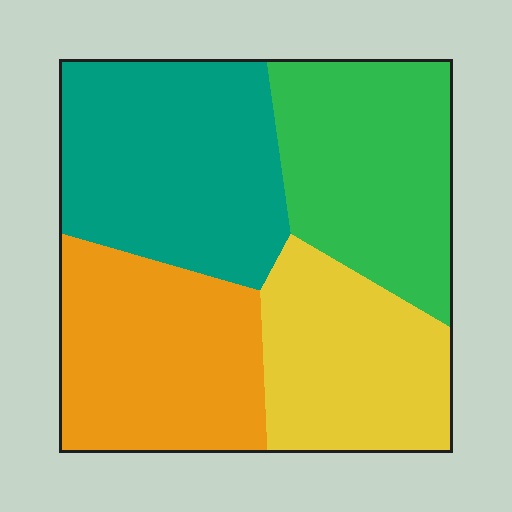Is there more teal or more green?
Teal.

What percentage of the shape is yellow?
Yellow takes up about one fifth (1/5) of the shape.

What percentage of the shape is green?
Green covers 25% of the shape.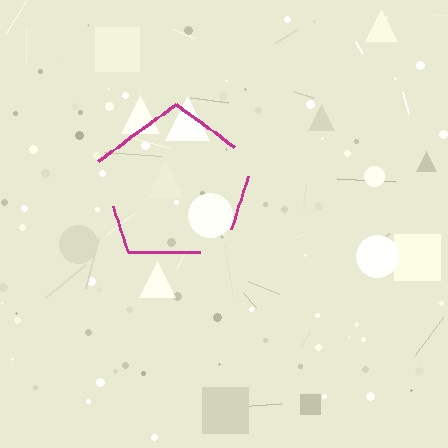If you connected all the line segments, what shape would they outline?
They would outline a pentagon.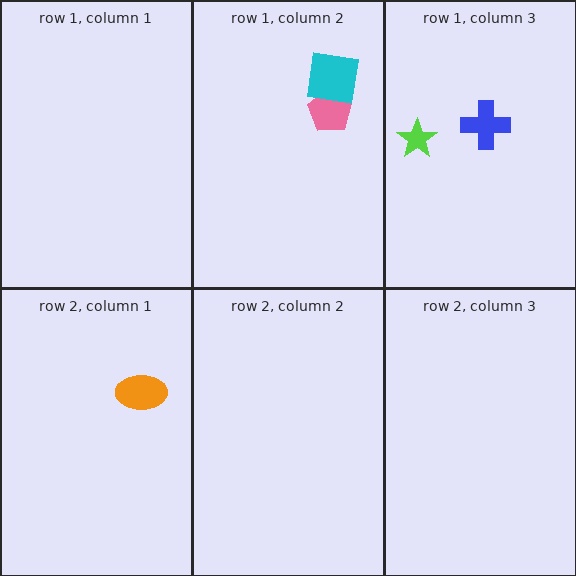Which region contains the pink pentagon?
The row 1, column 2 region.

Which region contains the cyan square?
The row 1, column 2 region.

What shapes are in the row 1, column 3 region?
The blue cross, the lime star.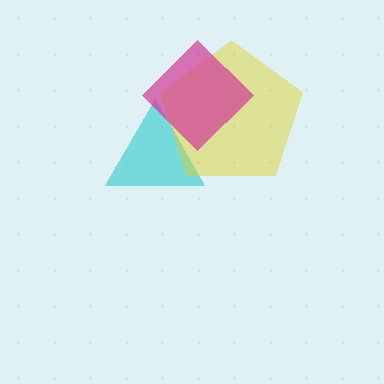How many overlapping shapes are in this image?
There are 3 overlapping shapes in the image.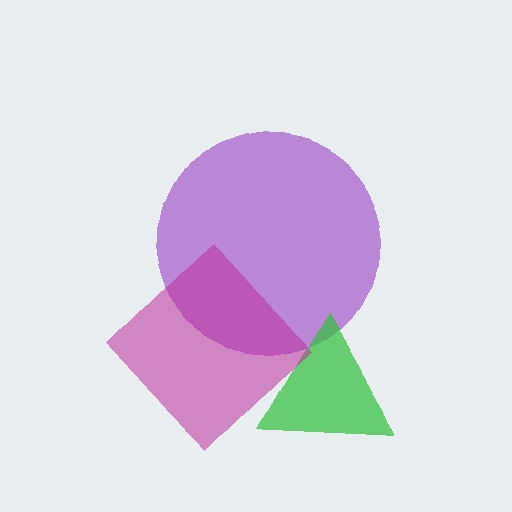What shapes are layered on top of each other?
The layered shapes are: a purple circle, a green triangle, a magenta diamond.